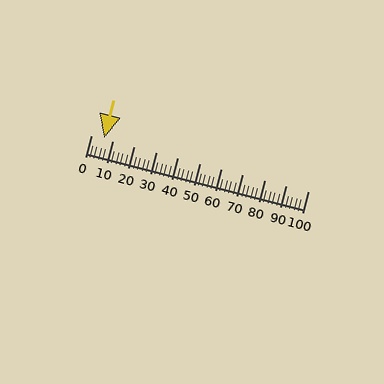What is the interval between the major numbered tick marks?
The major tick marks are spaced 10 units apart.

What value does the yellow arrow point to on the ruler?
The yellow arrow points to approximately 6.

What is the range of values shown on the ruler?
The ruler shows values from 0 to 100.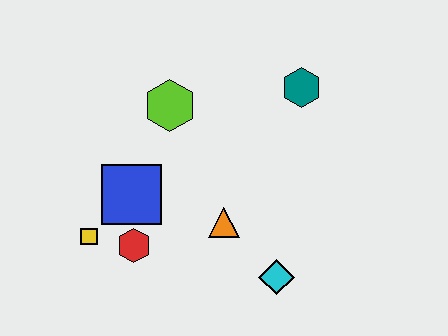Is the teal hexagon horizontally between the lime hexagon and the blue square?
No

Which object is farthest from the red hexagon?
The teal hexagon is farthest from the red hexagon.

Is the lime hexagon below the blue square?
No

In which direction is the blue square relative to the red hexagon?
The blue square is above the red hexagon.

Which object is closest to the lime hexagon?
The blue square is closest to the lime hexagon.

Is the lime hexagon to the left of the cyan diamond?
Yes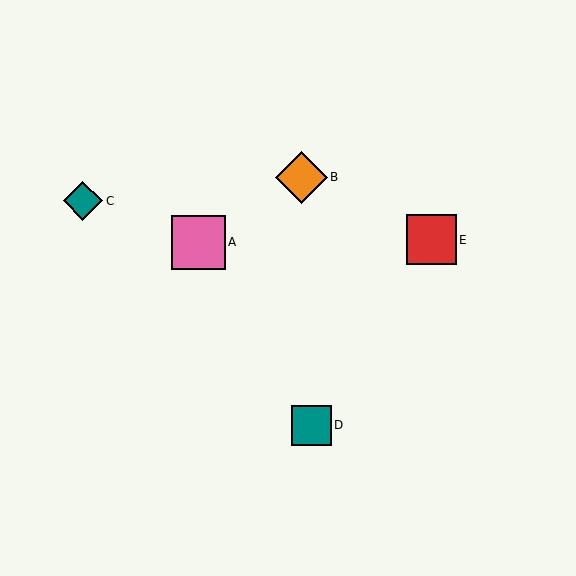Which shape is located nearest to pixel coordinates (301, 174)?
The orange diamond (labeled B) at (301, 177) is nearest to that location.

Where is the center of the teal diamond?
The center of the teal diamond is at (83, 201).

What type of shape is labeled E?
Shape E is a red square.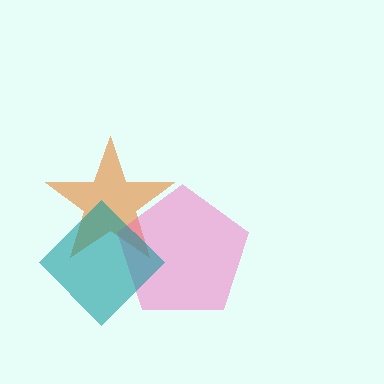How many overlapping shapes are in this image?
There are 3 overlapping shapes in the image.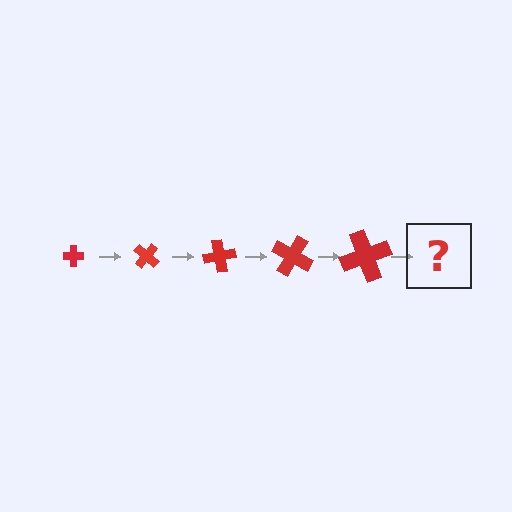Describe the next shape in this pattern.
It should be a cross, larger than the previous one and rotated 200 degrees from the start.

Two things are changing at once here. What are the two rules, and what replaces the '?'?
The two rules are that the cross grows larger each step and it rotates 40 degrees each step. The '?' should be a cross, larger than the previous one and rotated 200 degrees from the start.